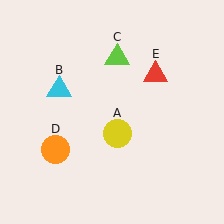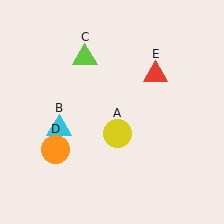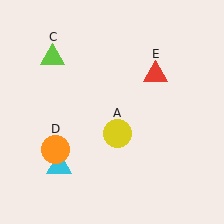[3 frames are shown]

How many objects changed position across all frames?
2 objects changed position: cyan triangle (object B), lime triangle (object C).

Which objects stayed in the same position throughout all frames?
Yellow circle (object A) and orange circle (object D) and red triangle (object E) remained stationary.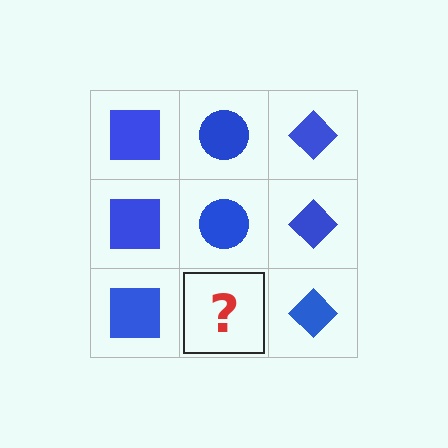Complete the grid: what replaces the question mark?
The question mark should be replaced with a blue circle.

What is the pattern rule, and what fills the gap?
The rule is that each column has a consistent shape. The gap should be filled with a blue circle.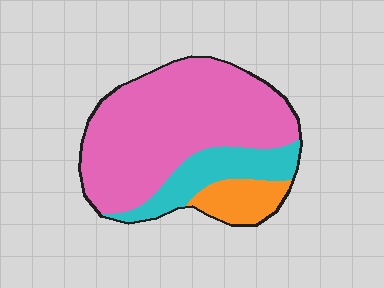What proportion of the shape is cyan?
Cyan takes up about one fifth (1/5) of the shape.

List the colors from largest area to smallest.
From largest to smallest: pink, cyan, orange.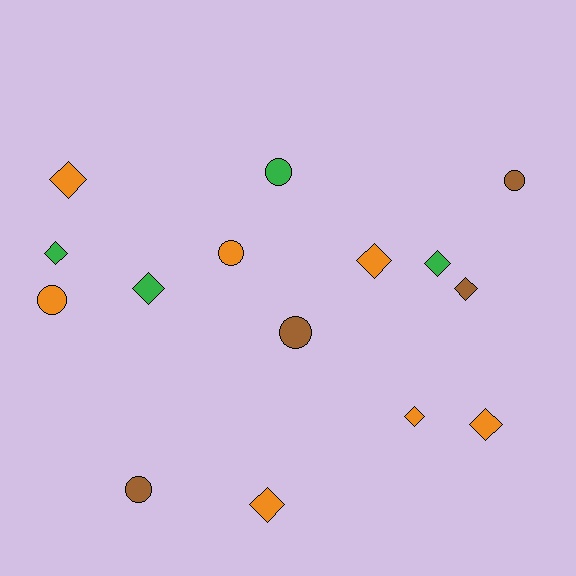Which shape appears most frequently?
Diamond, with 9 objects.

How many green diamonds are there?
There are 3 green diamonds.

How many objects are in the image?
There are 15 objects.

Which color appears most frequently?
Orange, with 7 objects.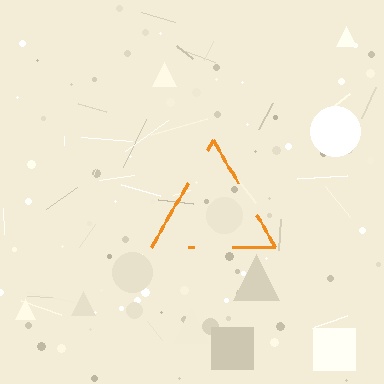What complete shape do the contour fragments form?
The contour fragments form a triangle.